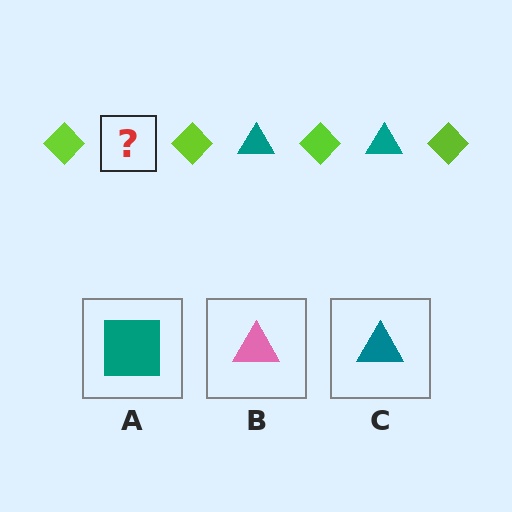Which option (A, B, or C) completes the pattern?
C.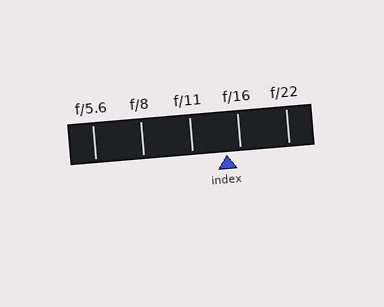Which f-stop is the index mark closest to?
The index mark is closest to f/16.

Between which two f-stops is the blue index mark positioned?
The index mark is between f/11 and f/16.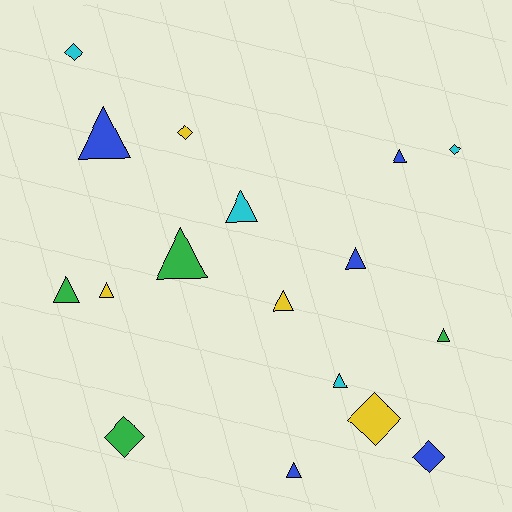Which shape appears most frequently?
Triangle, with 11 objects.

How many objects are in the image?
There are 17 objects.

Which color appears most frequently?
Blue, with 5 objects.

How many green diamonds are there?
There is 1 green diamond.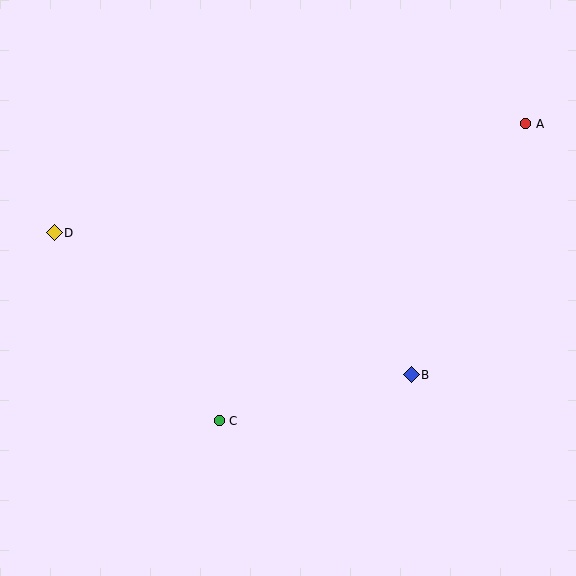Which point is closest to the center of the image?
Point C at (219, 421) is closest to the center.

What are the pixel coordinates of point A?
Point A is at (526, 124).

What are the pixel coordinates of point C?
Point C is at (219, 421).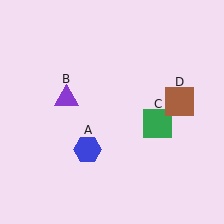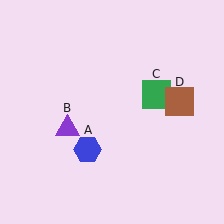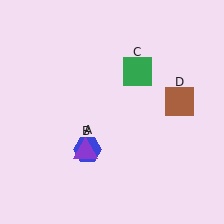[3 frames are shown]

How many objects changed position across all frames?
2 objects changed position: purple triangle (object B), green square (object C).